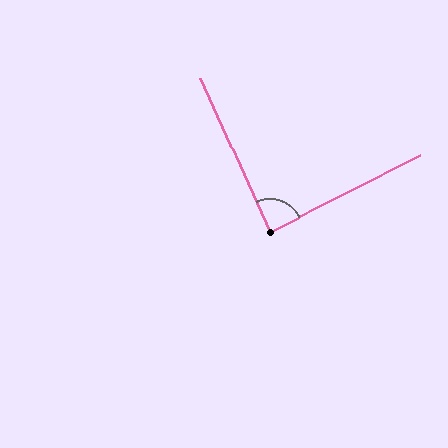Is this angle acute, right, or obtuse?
It is approximately a right angle.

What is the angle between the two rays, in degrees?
Approximately 87 degrees.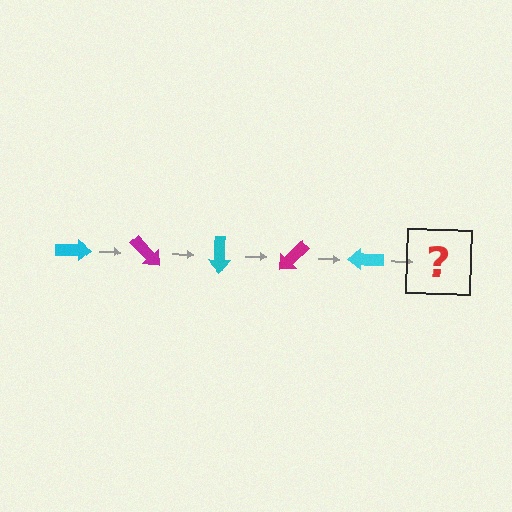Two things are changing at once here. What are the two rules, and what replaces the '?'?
The two rules are that it rotates 45 degrees each step and the color cycles through cyan and magenta. The '?' should be a magenta arrow, rotated 225 degrees from the start.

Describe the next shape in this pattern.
It should be a magenta arrow, rotated 225 degrees from the start.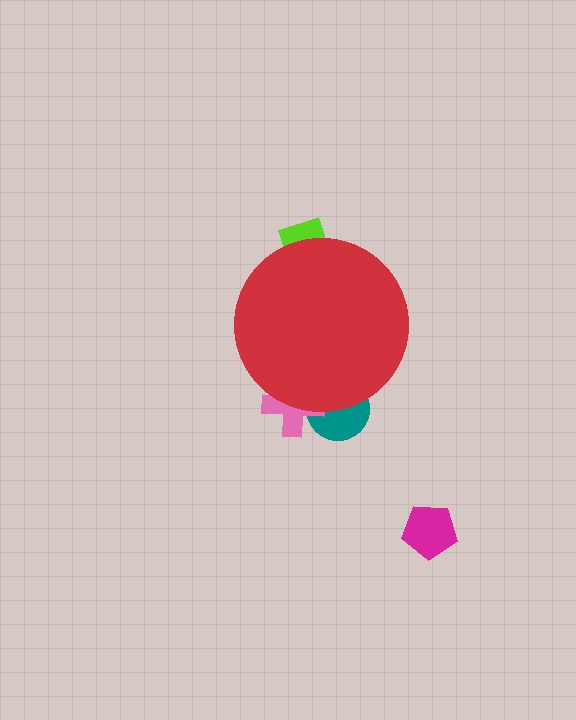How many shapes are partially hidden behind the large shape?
3 shapes are partially hidden.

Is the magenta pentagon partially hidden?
No, the magenta pentagon is fully visible.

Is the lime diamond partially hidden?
Yes, the lime diamond is partially hidden behind the red circle.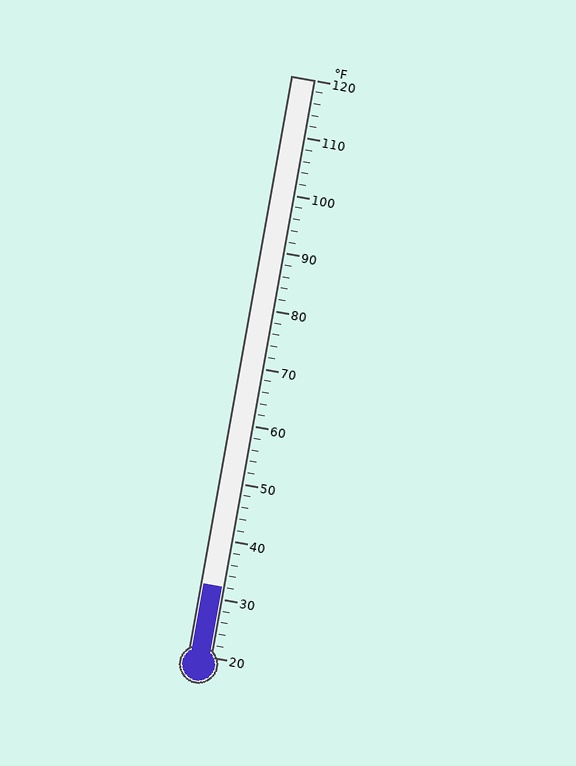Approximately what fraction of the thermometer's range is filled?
The thermometer is filled to approximately 10% of its range.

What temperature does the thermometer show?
The thermometer shows approximately 32°F.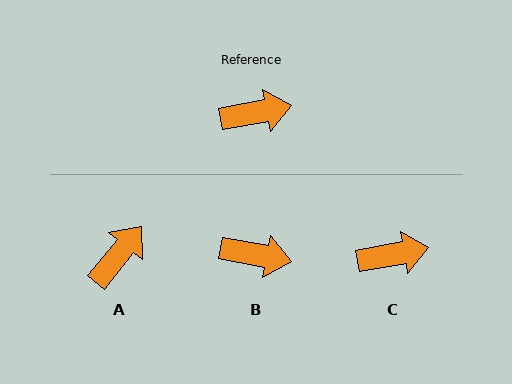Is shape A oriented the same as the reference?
No, it is off by about 41 degrees.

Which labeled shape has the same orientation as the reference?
C.